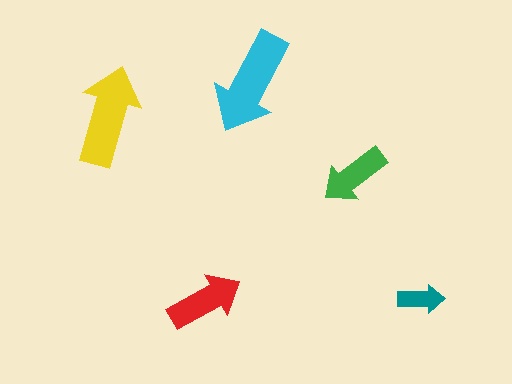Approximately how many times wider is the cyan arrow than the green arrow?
About 1.5 times wider.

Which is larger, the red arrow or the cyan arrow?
The cyan one.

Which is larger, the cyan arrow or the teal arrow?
The cyan one.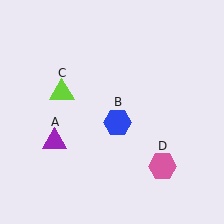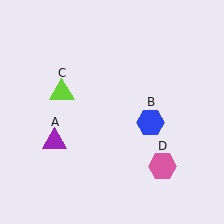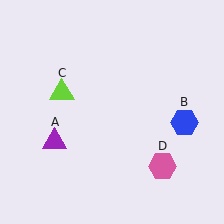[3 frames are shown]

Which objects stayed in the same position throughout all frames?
Purple triangle (object A) and lime triangle (object C) and pink hexagon (object D) remained stationary.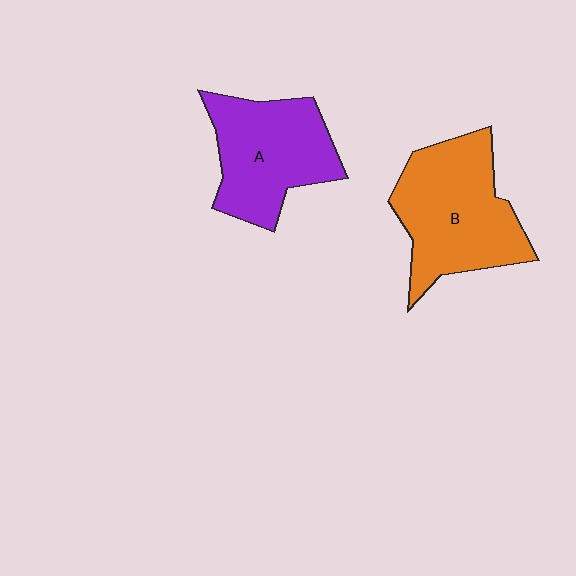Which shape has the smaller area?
Shape A (purple).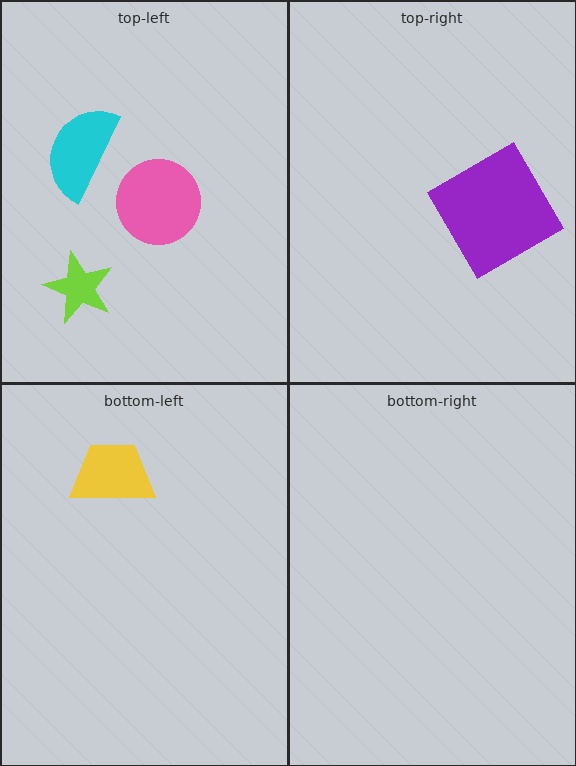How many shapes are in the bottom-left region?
1.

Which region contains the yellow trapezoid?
The bottom-left region.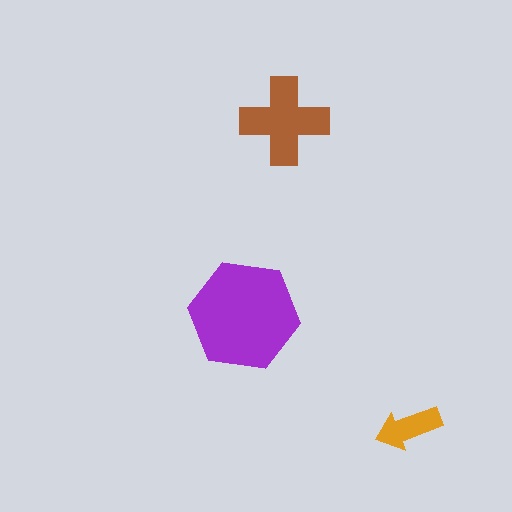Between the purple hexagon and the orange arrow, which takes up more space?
The purple hexagon.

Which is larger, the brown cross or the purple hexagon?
The purple hexagon.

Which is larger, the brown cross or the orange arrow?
The brown cross.